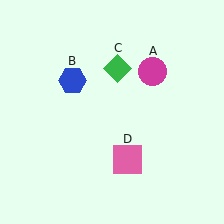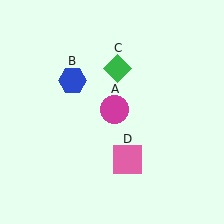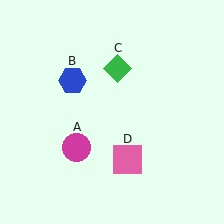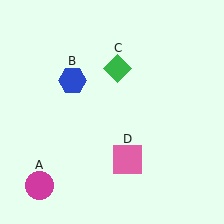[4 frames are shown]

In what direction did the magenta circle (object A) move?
The magenta circle (object A) moved down and to the left.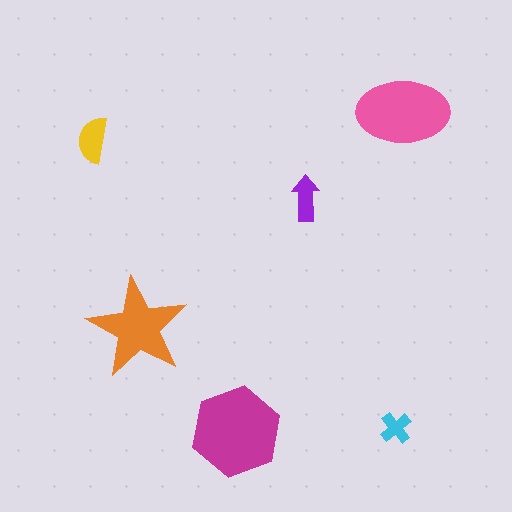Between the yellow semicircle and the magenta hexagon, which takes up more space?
The magenta hexagon.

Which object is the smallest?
The cyan cross.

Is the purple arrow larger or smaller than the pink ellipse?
Smaller.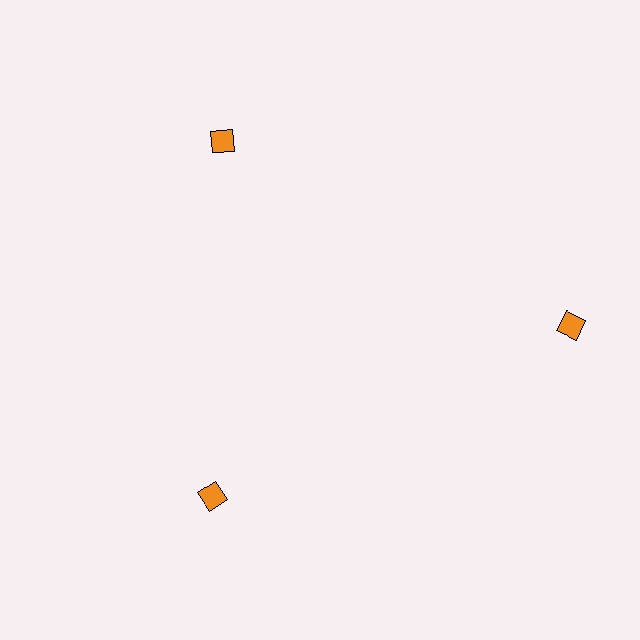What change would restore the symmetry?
The symmetry would be restored by moving it inward, back onto the ring so that all 3 squares sit at equal angles and equal distance from the center.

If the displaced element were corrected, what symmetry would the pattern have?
It would have 3-fold rotational symmetry — the pattern would map onto itself every 120 degrees.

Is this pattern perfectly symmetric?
No. The 3 orange squares are arranged in a ring, but one element near the 3 o'clock position is pushed outward from the center, breaking the 3-fold rotational symmetry.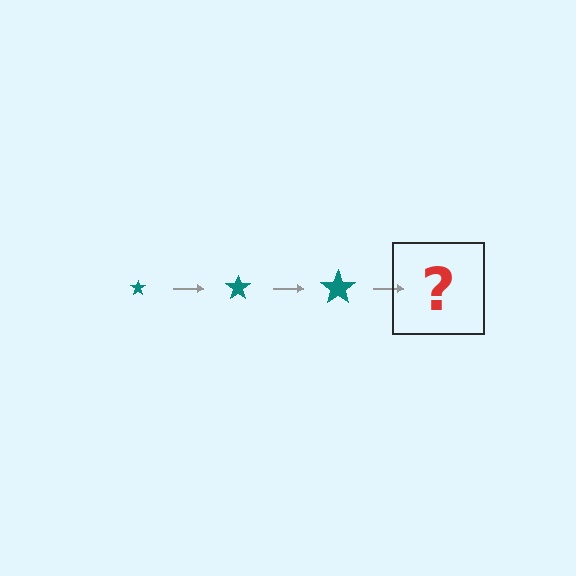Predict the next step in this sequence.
The next step is a teal star, larger than the previous one.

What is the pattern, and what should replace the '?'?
The pattern is that the star gets progressively larger each step. The '?' should be a teal star, larger than the previous one.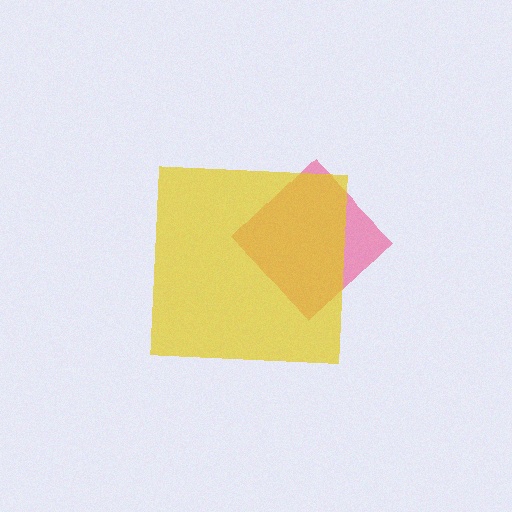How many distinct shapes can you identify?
There are 2 distinct shapes: a pink diamond, a yellow square.